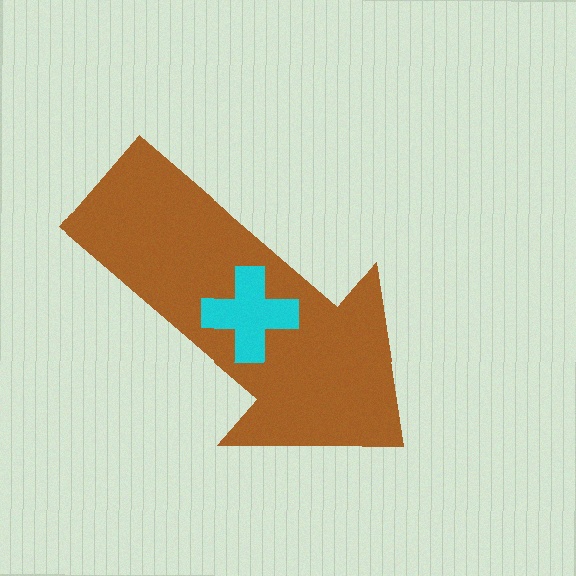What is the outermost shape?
The brown arrow.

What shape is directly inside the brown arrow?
The cyan cross.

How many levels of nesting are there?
2.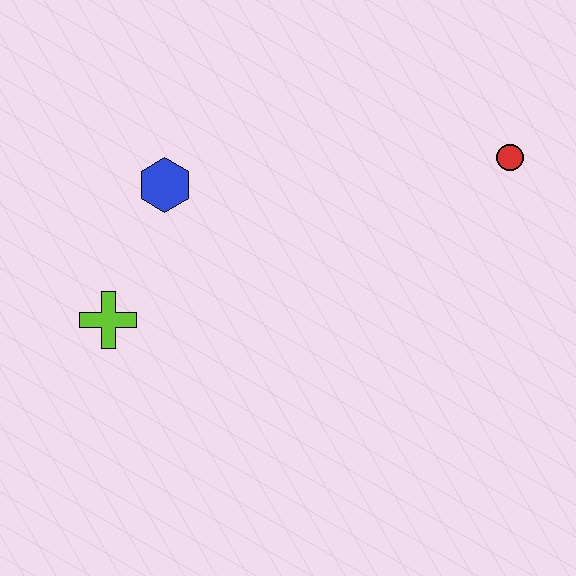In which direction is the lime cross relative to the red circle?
The lime cross is to the left of the red circle.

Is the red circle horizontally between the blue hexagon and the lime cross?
No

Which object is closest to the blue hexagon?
The lime cross is closest to the blue hexagon.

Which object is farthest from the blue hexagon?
The red circle is farthest from the blue hexagon.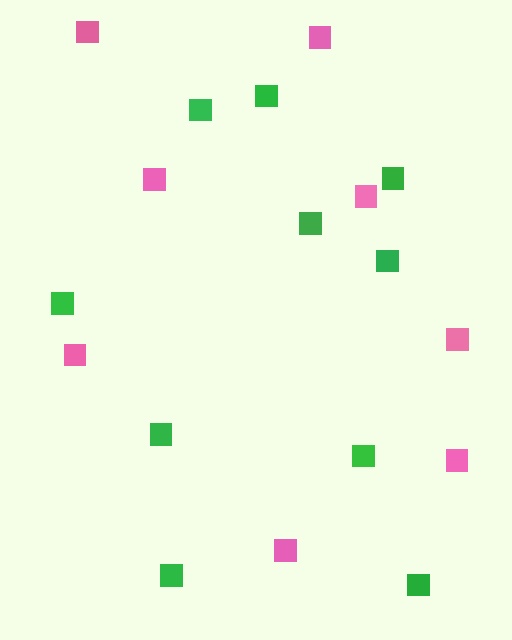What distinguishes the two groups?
There are 2 groups: one group of green squares (10) and one group of pink squares (8).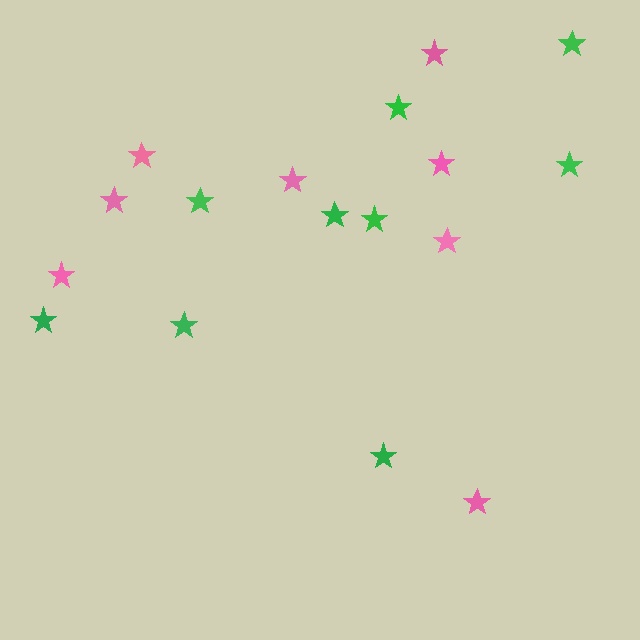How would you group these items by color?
There are 2 groups: one group of green stars (9) and one group of pink stars (8).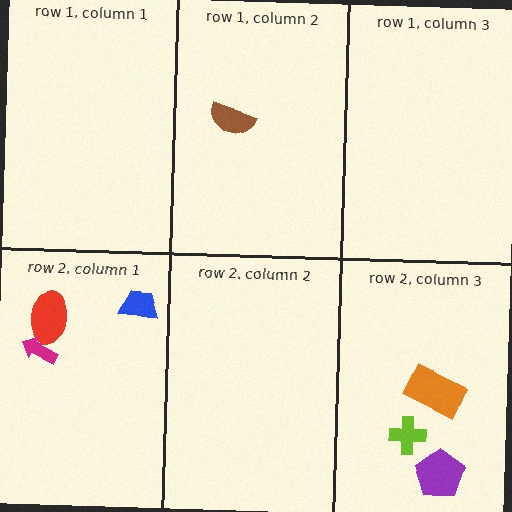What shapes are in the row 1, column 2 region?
The brown semicircle.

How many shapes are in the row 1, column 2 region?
1.